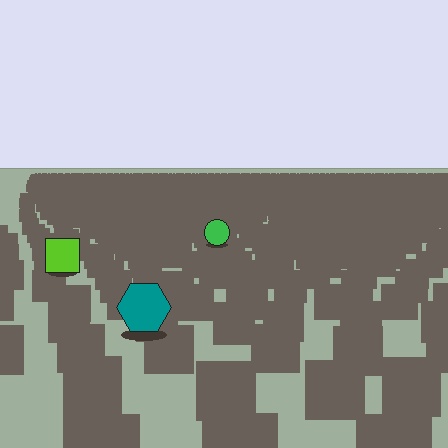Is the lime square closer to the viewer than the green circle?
Yes. The lime square is closer — you can tell from the texture gradient: the ground texture is coarser near it.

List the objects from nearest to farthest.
From nearest to farthest: the teal hexagon, the lime square, the green circle.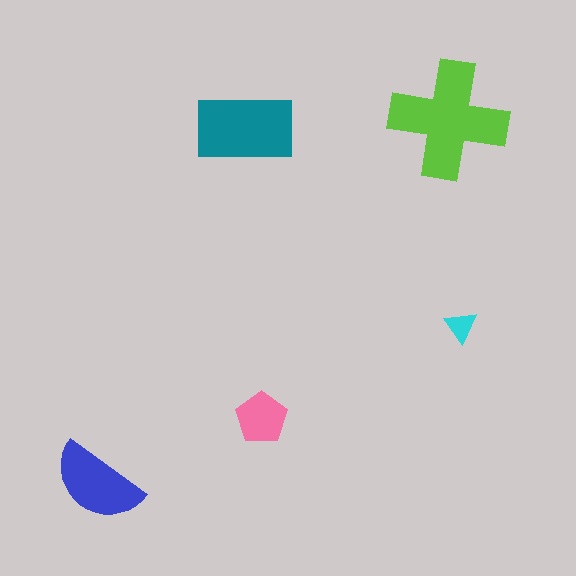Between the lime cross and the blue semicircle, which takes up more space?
The lime cross.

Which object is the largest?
The lime cross.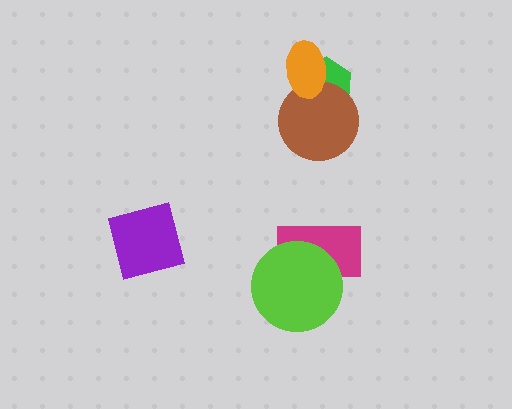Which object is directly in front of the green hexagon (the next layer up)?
The brown circle is directly in front of the green hexagon.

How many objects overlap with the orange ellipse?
2 objects overlap with the orange ellipse.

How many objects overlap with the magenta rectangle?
1 object overlaps with the magenta rectangle.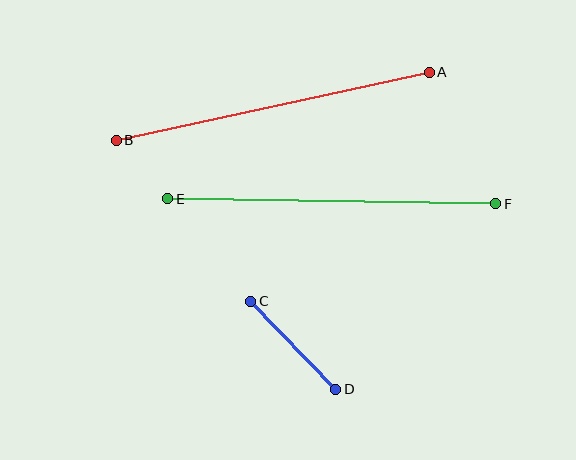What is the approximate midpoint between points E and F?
The midpoint is at approximately (332, 201) pixels.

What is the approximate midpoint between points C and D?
The midpoint is at approximately (293, 345) pixels.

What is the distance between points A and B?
The distance is approximately 320 pixels.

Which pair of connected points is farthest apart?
Points E and F are farthest apart.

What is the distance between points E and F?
The distance is approximately 328 pixels.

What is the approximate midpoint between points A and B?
The midpoint is at approximately (273, 106) pixels.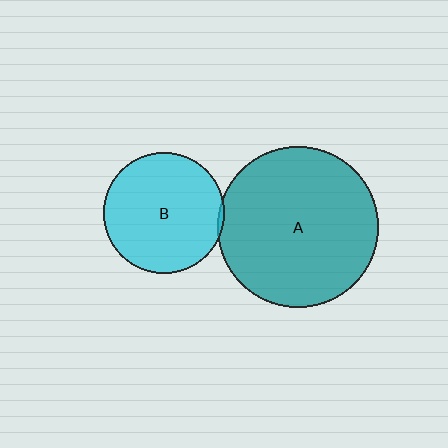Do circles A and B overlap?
Yes.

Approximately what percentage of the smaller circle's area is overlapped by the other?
Approximately 5%.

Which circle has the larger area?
Circle A (teal).